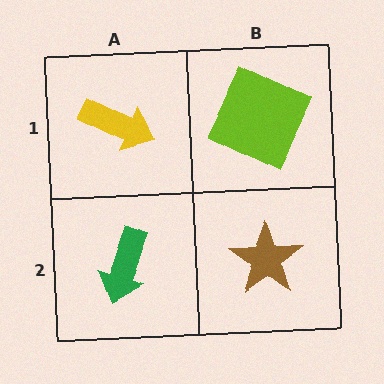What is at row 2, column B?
A brown star.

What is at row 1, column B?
A lime square.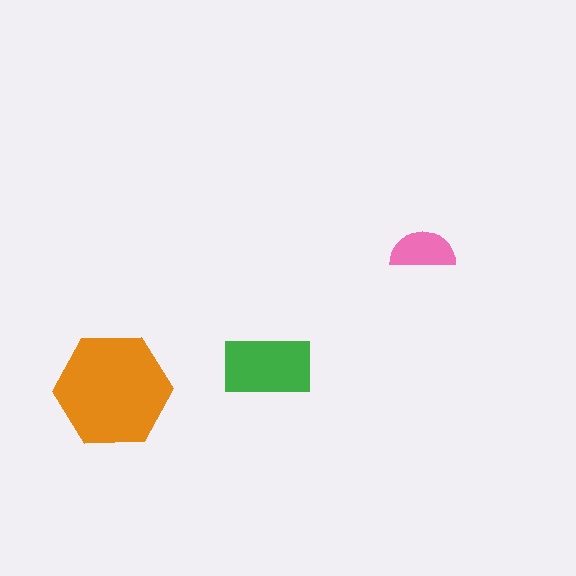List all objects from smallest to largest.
The pink semicircle, the green rectangle, the orange hexagon.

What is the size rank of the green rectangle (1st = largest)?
2nd.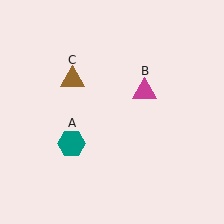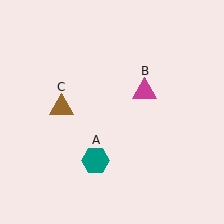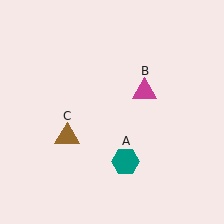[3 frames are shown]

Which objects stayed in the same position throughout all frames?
Magenta triangle (object B) remained stationary.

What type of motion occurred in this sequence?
The teal hexagon (object A), brown triangle (object C) rotated counterclockwise around the center of the scene.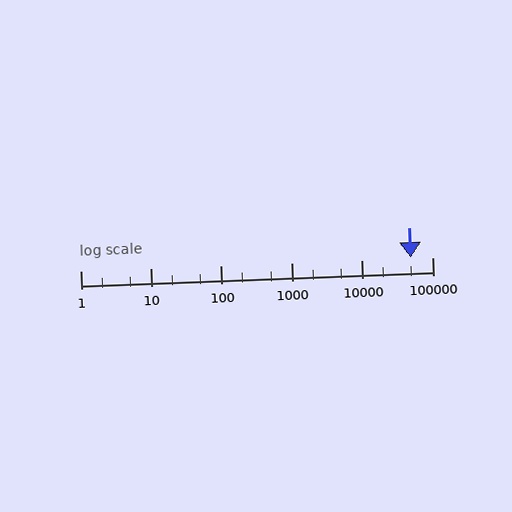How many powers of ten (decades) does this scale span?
The scale spans 5 decades, from 1 to 100000.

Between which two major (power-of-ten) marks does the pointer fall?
The pointer is between 10000 and 100000.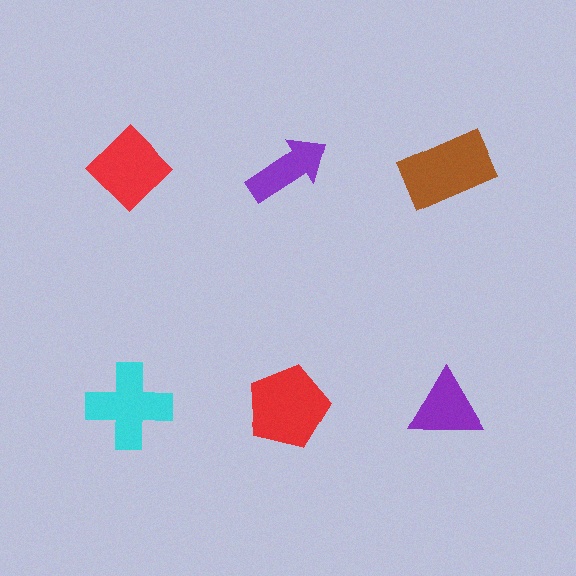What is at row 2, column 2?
A red pentagon.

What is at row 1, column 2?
A purple arrow.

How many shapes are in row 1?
3 shapes.